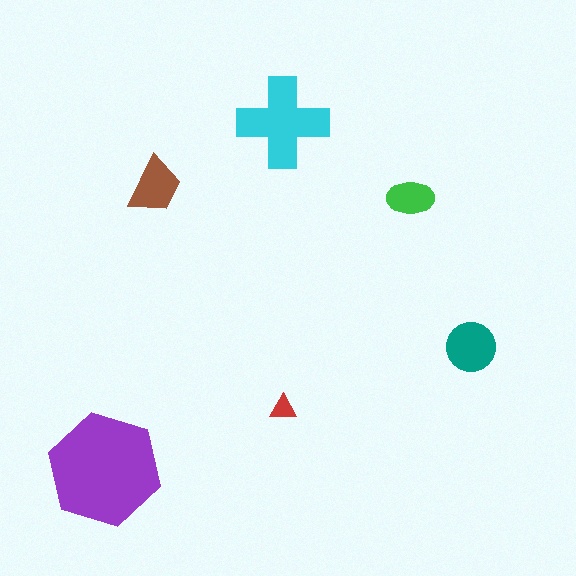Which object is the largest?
The purple hexagon.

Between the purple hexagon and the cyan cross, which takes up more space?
The purple hexagon.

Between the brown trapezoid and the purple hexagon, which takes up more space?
The purple hexagon.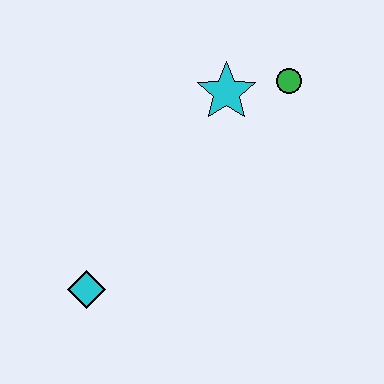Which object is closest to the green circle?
The cyan star is closest to the green circle.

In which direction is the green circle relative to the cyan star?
The green circle is to the right of the cyan star.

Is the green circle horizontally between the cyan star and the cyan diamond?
No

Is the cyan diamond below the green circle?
Yes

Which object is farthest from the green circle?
The cyan diamond is farthest from the green circle.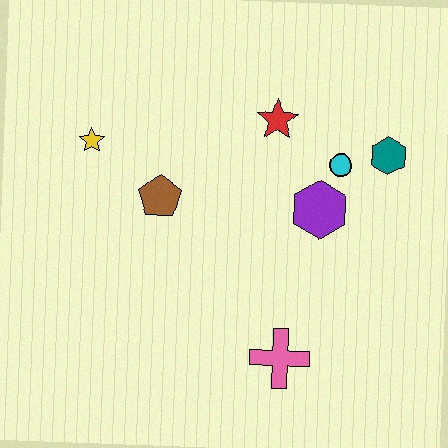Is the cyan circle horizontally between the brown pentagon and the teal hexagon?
Yes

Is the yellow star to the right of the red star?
No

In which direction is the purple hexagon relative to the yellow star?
The purple hexagon is to the right of the yellow star.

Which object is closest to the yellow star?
The brown pentagon is closest to the yellow star.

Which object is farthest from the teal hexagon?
The yellow star is farthest from the teal hexagon.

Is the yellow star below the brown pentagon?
No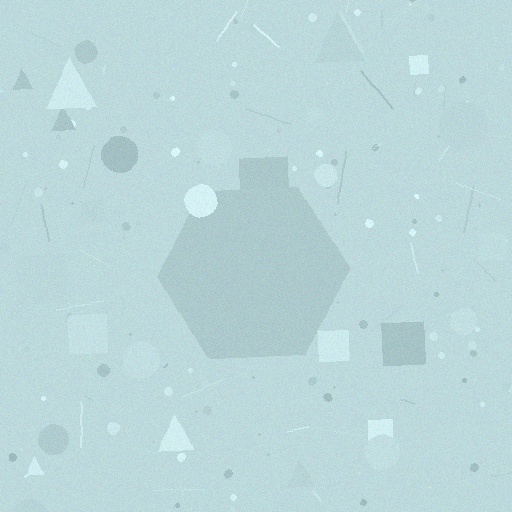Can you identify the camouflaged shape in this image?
The camouflaged shape is a hexagon.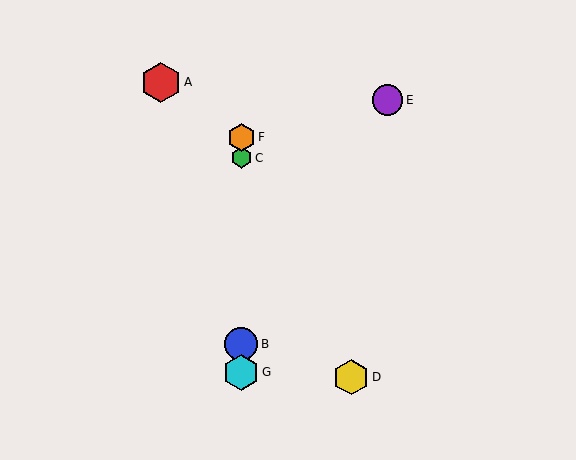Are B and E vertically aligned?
No, B is at x≈241 and E is at x≈388.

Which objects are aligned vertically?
Objects B, C, F, G are aligned vertically.